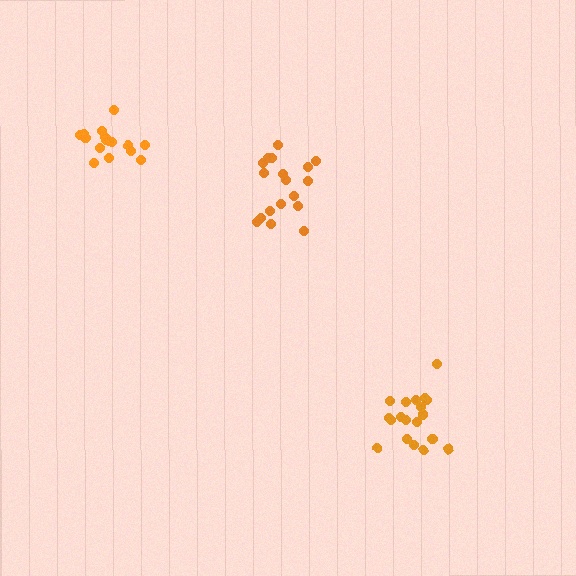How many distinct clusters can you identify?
There are 3 distinct clusters.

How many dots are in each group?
Group 1: 18 dots, Group 2: 19 dots, Group 3: 16 dots (53 total).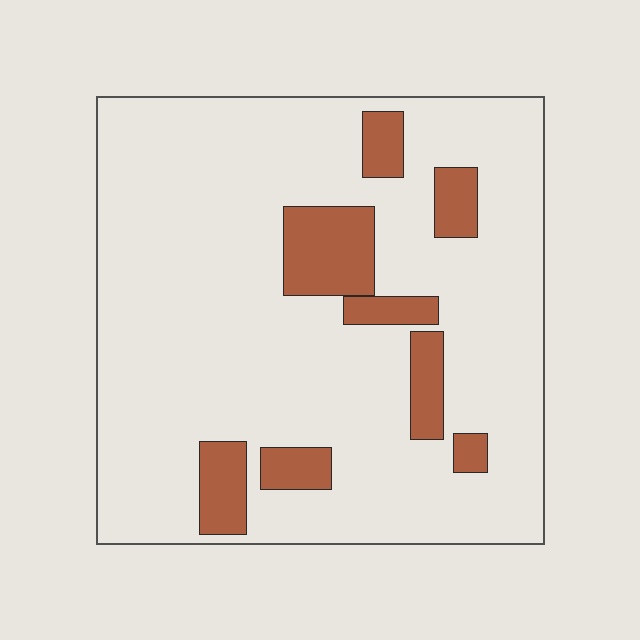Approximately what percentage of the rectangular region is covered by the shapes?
Approximately 15%.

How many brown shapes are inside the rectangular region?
8.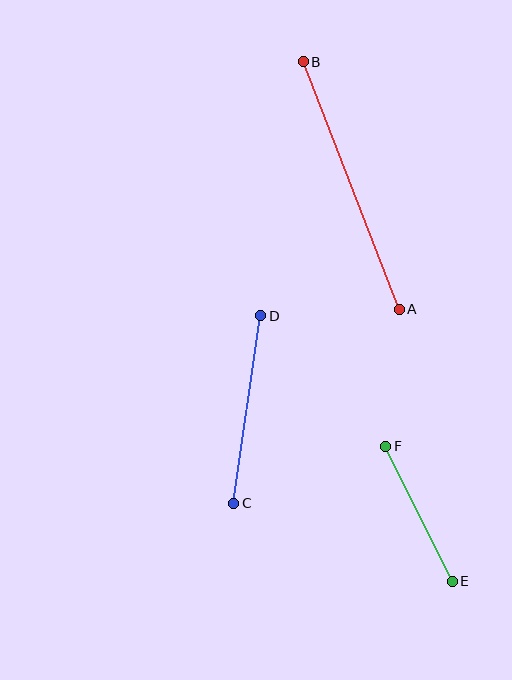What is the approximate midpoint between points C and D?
The midpoint is at approximately (247, 410) pixels.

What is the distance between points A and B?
The distance is approximately 266 pixels.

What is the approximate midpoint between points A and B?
The midpoint is at approximately (351, 185) pixels.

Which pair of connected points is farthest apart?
Points A and B are farthest apart.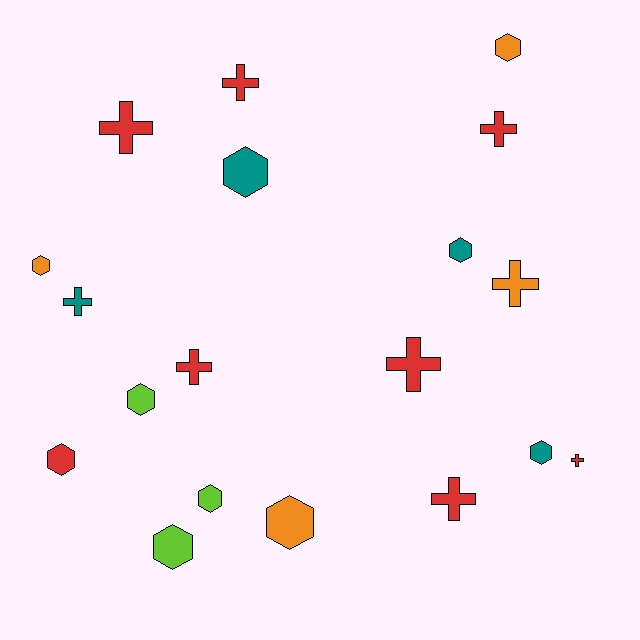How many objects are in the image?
There are 19 objects.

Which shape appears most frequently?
Hexagon, with 10 objects.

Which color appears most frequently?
Red, with 8 objects.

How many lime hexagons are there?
There are 3 lime hexagons.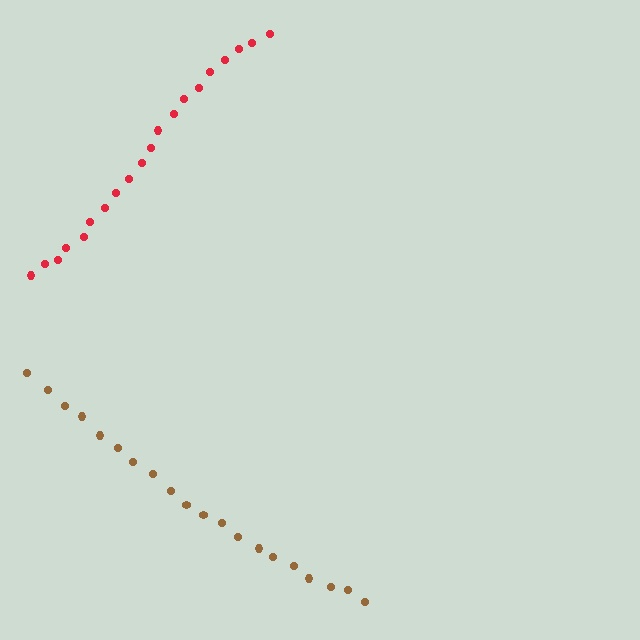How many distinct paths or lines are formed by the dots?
There are 2 distinct paths.